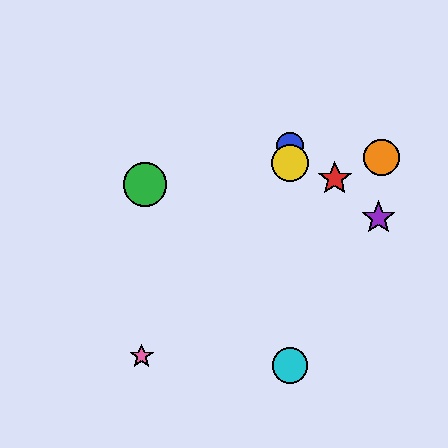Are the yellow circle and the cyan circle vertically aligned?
Yes, both are at x≈290.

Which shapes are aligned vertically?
The blue circle, the yellow circle, the cyan circle are aligned vertically.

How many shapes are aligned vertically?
3 shapes (the blue circle, the yellow circle, the cyan circle) are aligned vertically.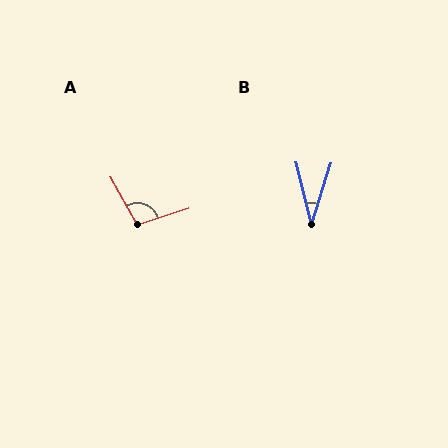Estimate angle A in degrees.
Approximately 101 degrees.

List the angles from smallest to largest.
B (31°), A (101°).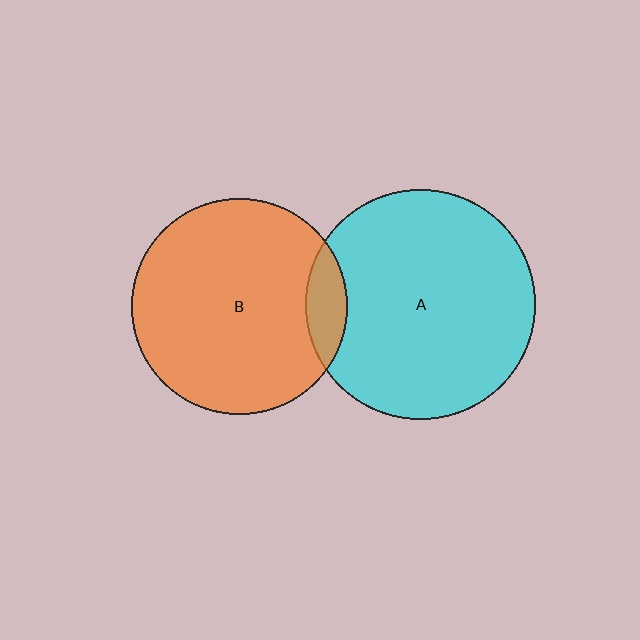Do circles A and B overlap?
Yes.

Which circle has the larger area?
Circle A (cyan).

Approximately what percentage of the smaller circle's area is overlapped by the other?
Approximately 10%.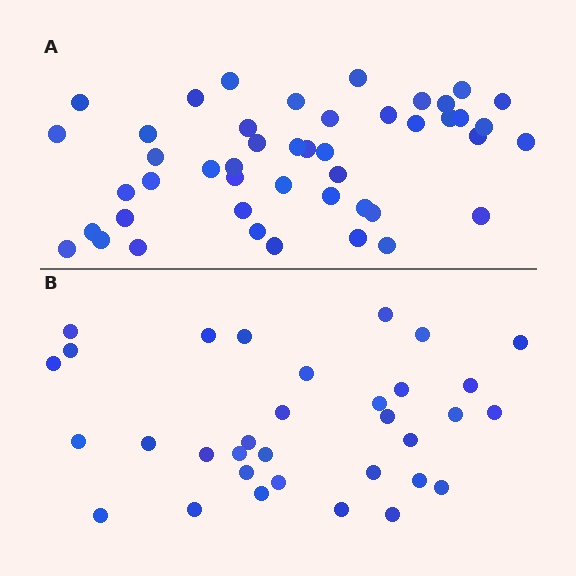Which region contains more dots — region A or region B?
Region A (the top region) has more dots.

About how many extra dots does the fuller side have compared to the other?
Region A has approximately 15 more dots than region B.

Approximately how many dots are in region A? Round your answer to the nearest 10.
About 50 dots. (The exact count is 46, which rounds to 50.)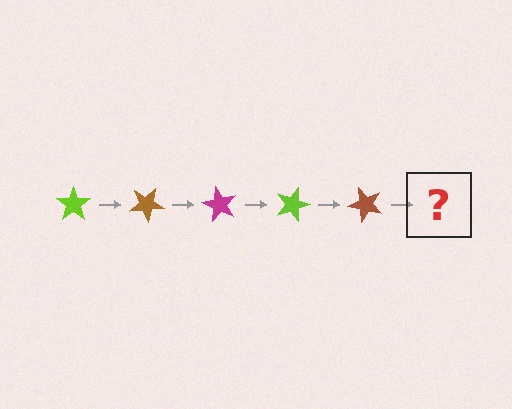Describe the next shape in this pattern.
It should be a magenta star, rotated 150 degrees from the start.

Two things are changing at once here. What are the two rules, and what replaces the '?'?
The two rules are that it rotates 30 degrees each step and the color cycles through lime, brown, and magenta. The '?' should be a magenta star, rotated 150 degrees from the start.